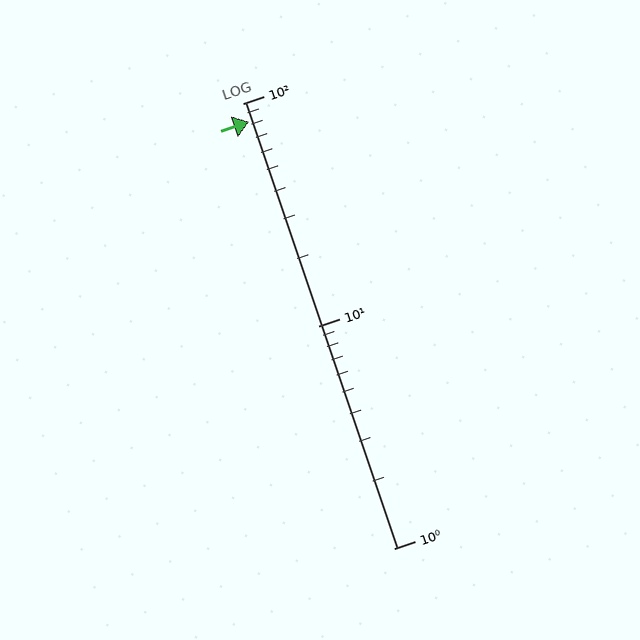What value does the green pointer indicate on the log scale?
The pointer indicates approximately 83.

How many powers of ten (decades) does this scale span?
The scale spans 2 decades, from 1 to 100.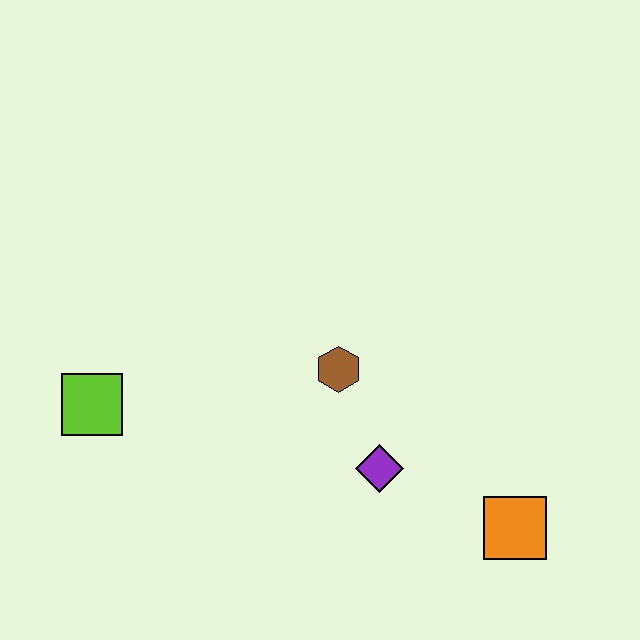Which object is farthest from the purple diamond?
The lime square is farthest from the purple diamond.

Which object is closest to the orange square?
The purple diamond is closest to the orange square.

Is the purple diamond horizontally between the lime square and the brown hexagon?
No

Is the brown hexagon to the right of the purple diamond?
No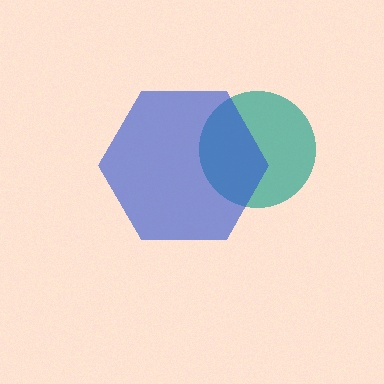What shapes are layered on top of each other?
The layered shapes are: a teal circle, a blue hexagon.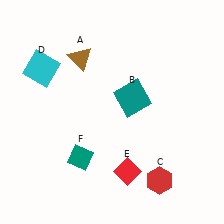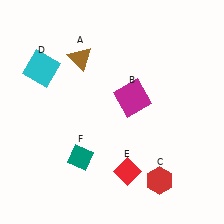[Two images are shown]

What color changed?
The square (B) changed from teal in Image 1 to magenta in Image 2.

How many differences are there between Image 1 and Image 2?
There is 1 difference between the two images.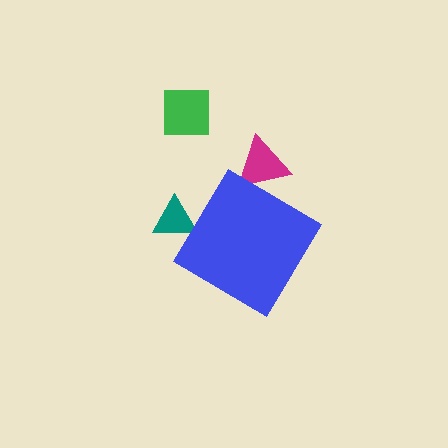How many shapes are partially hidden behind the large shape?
2 shapes are partially hidden.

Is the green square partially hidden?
No, the green square is fully visible.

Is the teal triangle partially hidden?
Yes, the teal triangle is partially hidden behind the blue diamond.